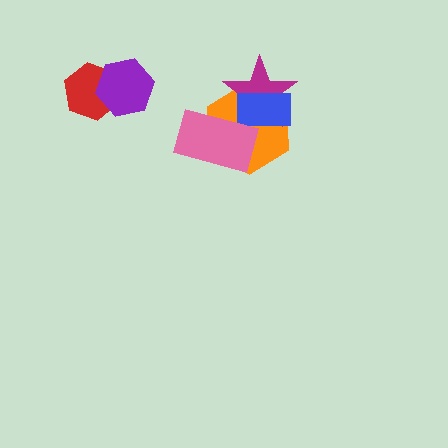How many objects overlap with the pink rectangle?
3 objects overlap with the pink rectangle.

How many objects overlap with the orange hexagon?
3 objects overlap with the orange hexagon.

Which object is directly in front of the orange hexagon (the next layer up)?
The magenta star is directly in front of the orange hexagon.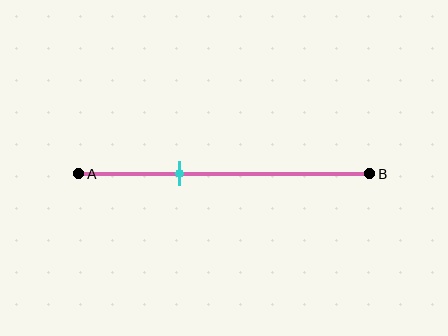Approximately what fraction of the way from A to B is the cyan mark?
The cyan mark is approximately 35% of the way from A to B.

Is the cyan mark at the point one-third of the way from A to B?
Yes, the mark is approximately at the one-third point.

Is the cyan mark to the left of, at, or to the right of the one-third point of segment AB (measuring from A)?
The cyan mark is approximately at the one-third point of segment AB.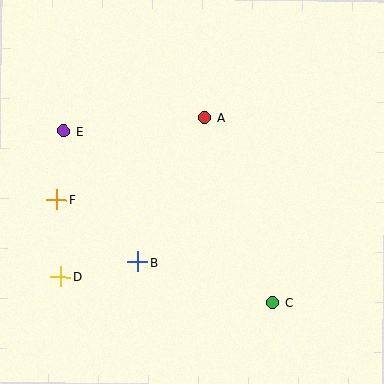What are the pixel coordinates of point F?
Point F is at (57, 200).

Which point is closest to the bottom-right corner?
Point C is closest to the bottom-right corner.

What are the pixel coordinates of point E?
Point E is at (63, 131).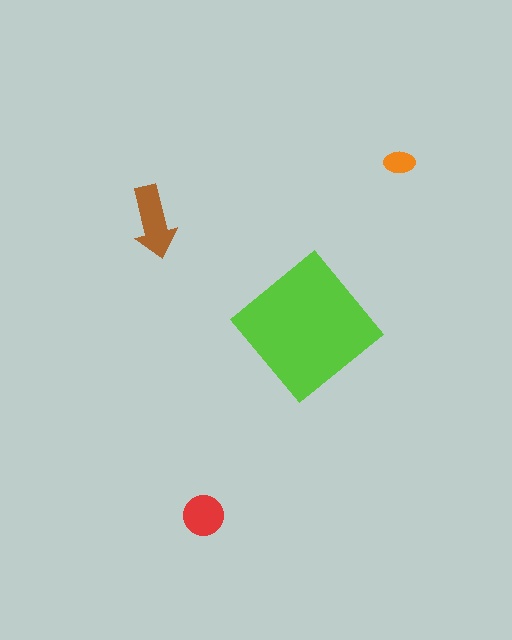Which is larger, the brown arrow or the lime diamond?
The lime diamond.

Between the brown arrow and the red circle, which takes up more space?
The brown arrow.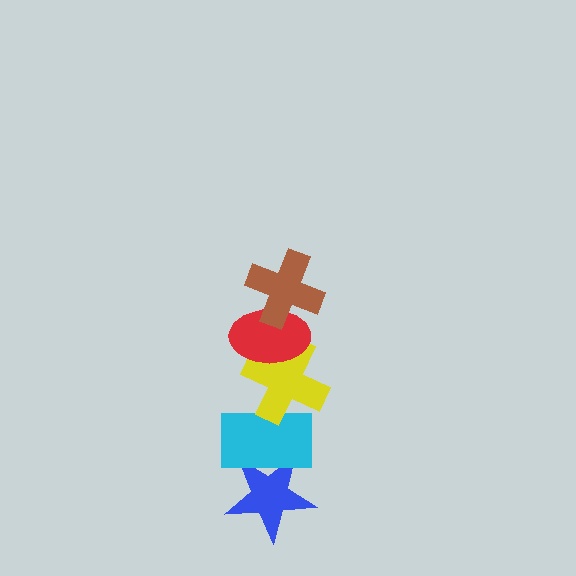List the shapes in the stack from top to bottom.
From top to bottom: the brown cross, the red ellipse, the yellow cross, the cyan rectangle, the blue star.